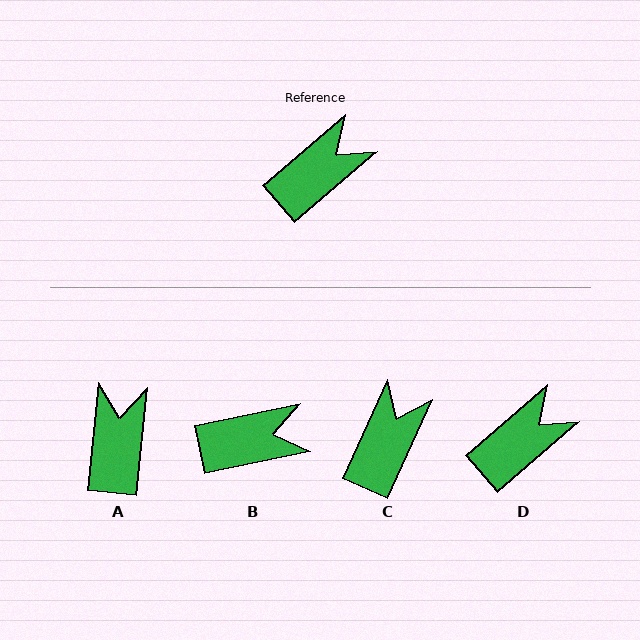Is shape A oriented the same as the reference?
No, it is off by about 43 degrees.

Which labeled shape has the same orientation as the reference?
D.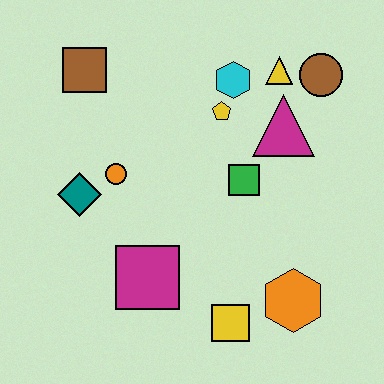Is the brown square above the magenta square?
Yes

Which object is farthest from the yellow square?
The brown square is farthest from the yellow square.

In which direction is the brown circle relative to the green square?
The brown circle is above the green square.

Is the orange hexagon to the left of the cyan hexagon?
No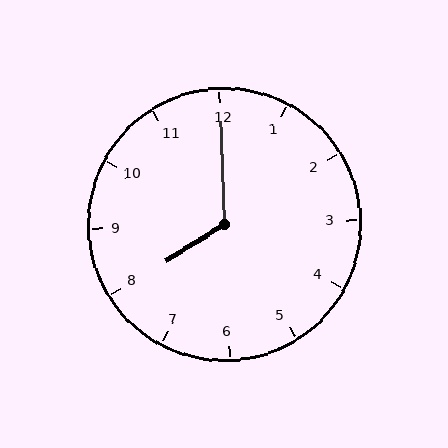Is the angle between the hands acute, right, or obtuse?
It is obtuse.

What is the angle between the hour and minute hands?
Approximately 120 degrees.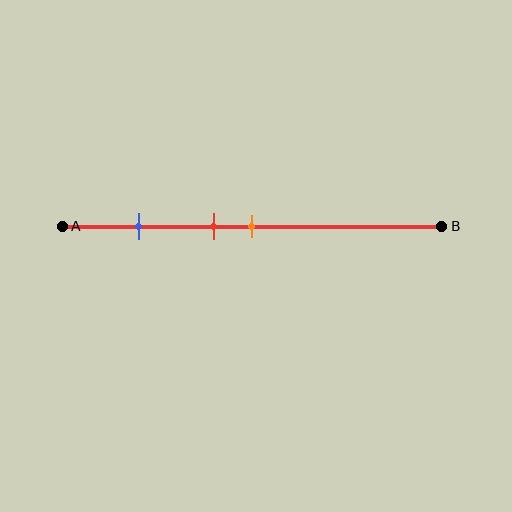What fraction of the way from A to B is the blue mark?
The blue mark is approximately 20% (0.2) of the way from A to B.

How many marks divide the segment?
There are 3 marks dividing the segment.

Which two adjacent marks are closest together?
The red and orange marks are the closest adjacent pair.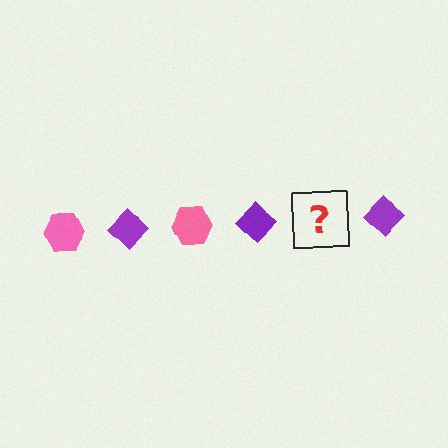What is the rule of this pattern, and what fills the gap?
The rule is that the pattern alternates between pink hexagon and purple diamond. The gap should be filled with a pink hexagon.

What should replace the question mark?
The question mark should be replaced with a pink hexagon.